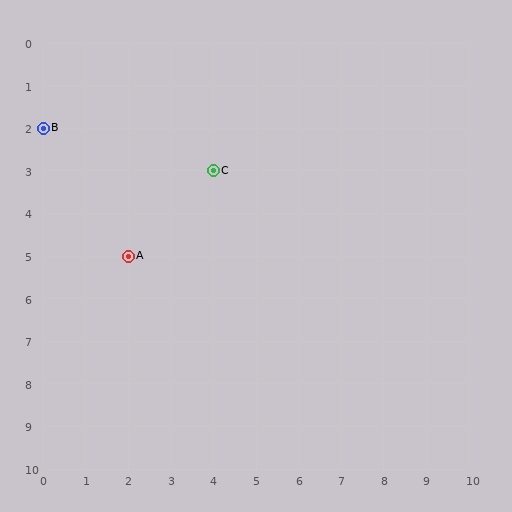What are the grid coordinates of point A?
Point A is at grid coordinates (2, 5).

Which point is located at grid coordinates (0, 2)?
Point B is at (0, 2).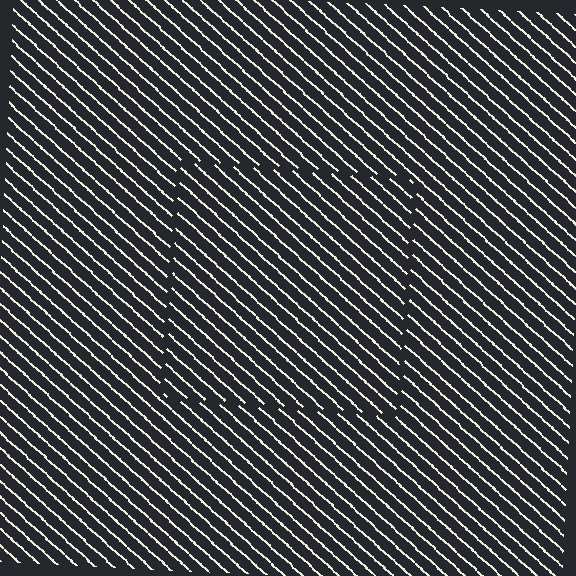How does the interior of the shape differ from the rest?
The interior of the shape contains the same grating, shifted by half a period — the contour is defined by the phase discontinuity where line-ends from the inner and outer gratings abut.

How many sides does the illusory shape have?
4 sides — the line-ends trace a square.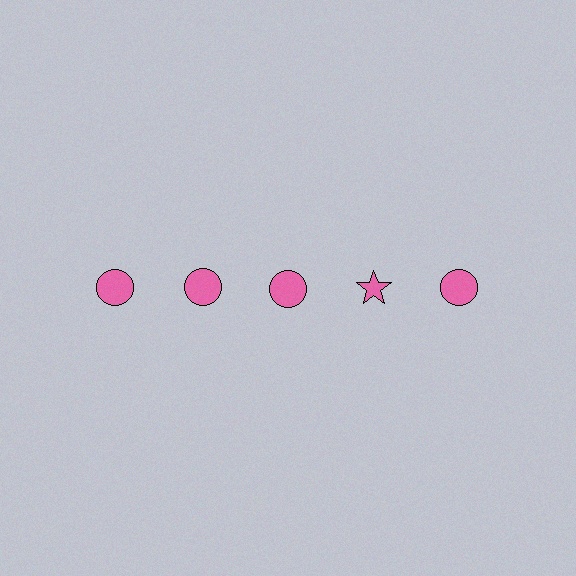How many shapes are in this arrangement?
There are 5 shapes arranged in a grid pattern.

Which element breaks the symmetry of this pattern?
The pink star in the top row, second from right column breaks the symmetry. All other shapes are pink circles.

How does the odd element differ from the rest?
It has a different shape: star instead of circle.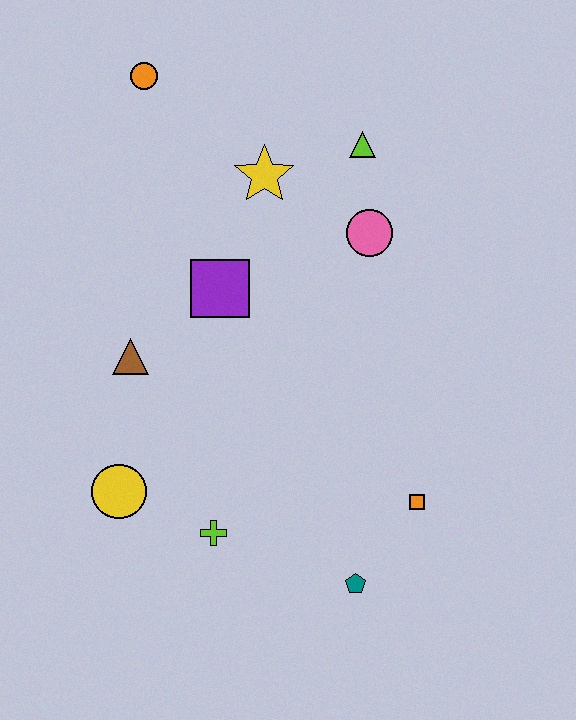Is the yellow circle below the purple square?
Yes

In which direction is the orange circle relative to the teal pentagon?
The orange circle is above the teal pentagon.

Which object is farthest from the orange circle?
The teal pentagon is farthest from the orange circle.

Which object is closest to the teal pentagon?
The orange square is closest to the teal pentagon.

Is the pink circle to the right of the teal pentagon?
Yes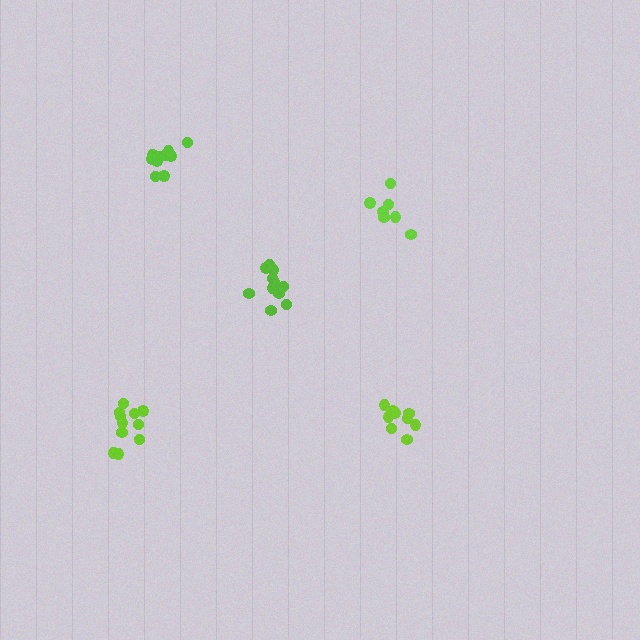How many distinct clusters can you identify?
There are 5 distinct clusters.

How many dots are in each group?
Group 1: 9 dots, Group 2: 11 dots, Group 3: 7 dots, Group 4: 12 dots, Group 5: 11 dots (50 total).